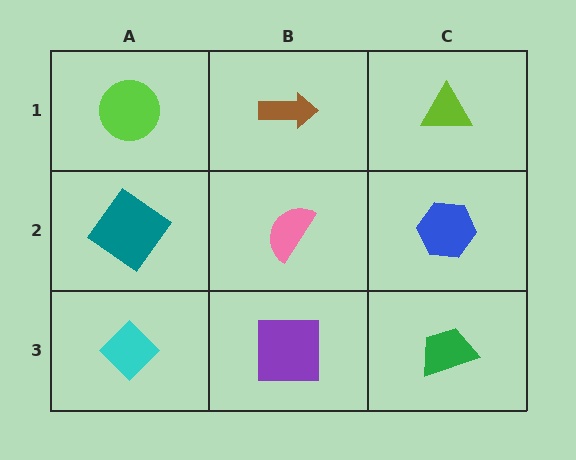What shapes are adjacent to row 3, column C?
A blue hexagon (row 2, column C), a purple square (row 3, column B).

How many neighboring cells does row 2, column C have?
3.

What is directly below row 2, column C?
A green trapezoid.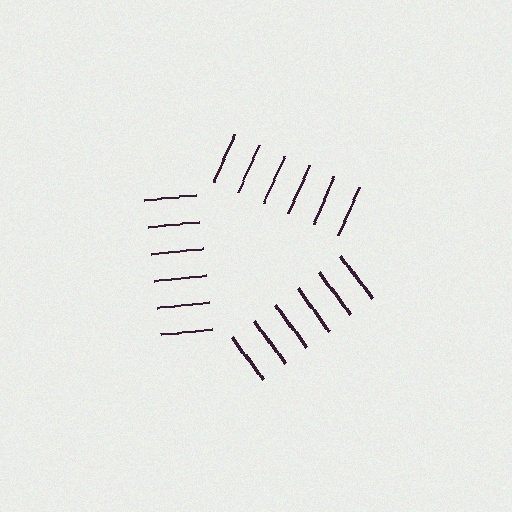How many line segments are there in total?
18 — 6 along each of the 3 edges.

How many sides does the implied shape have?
3 sides — the line-ends trace a triangle.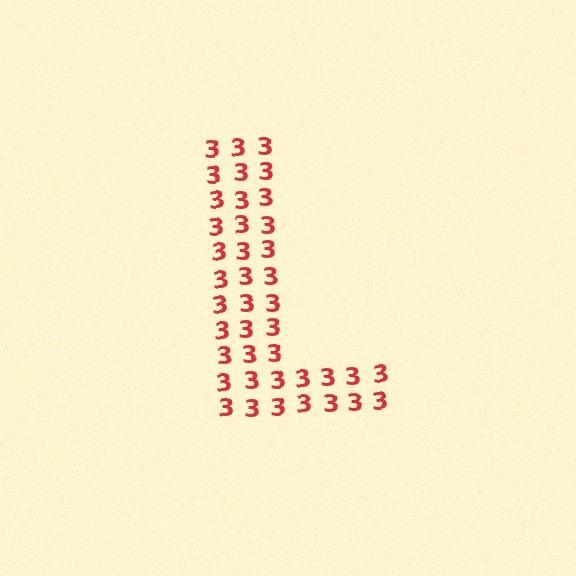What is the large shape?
The large shape is the letter L.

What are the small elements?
The small elements are digit 3's.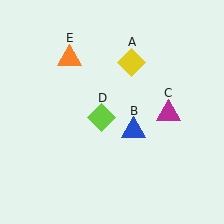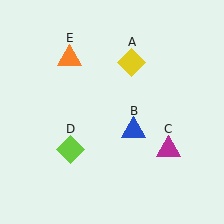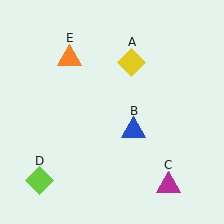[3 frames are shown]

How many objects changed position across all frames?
2 objects changed position: magenta triangle (object C), lime diamond (object D).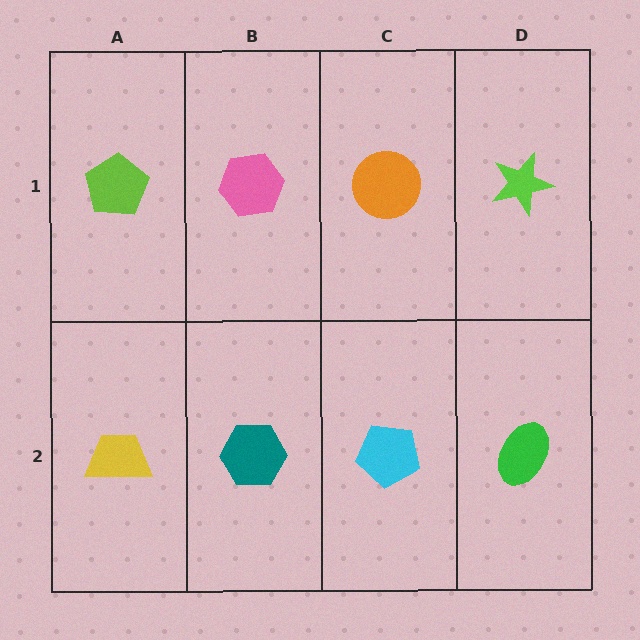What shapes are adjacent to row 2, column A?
A lime pentagon (row 1, column A), a teal hexagon (row 2, column B).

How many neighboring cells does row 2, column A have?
2.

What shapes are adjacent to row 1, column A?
A yellow trapezoid (row 2, column A), a pink hexagon (row 1, column B).